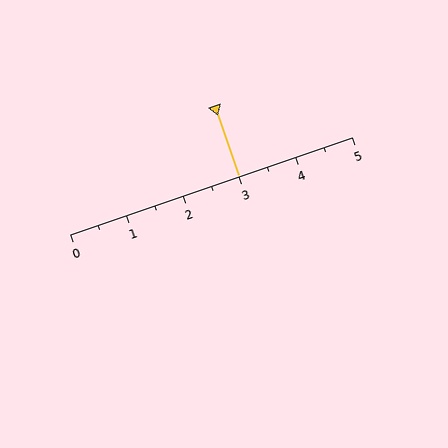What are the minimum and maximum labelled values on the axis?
The axis runs from 0 to 5.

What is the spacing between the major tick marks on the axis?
The major ticks are spaced 1 apart.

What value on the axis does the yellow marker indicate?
The marker indicates approximately 3.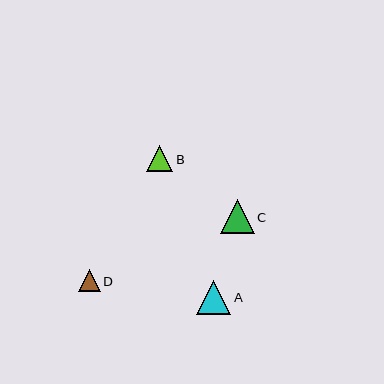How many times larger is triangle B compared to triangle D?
Triangle B is approximately 1.2 times the size of triangle D.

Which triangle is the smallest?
Triangle D is the smallest with a size of approximately 22 pixels.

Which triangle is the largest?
Triangle A is the largest with a size of approximately 34 pixels.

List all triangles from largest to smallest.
From largest to smallest: A, C, B, D.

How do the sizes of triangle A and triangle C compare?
Triangle A and triangle C are approximately the same size.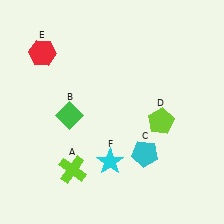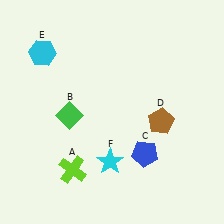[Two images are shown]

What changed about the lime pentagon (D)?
In Image 1, D is lime. In Image 2, it changed to brown.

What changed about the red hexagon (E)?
In Image 1, E is red. In Image 2, it changed to cyan.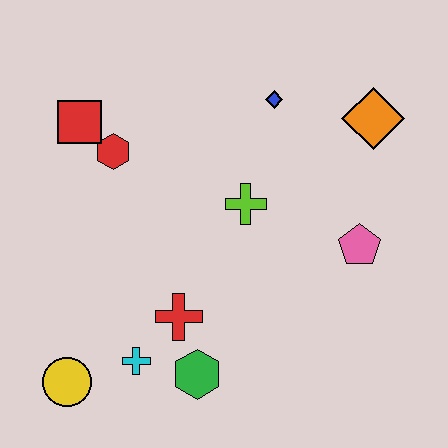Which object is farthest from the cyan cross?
The orange diamond is farthest from the cyan cross.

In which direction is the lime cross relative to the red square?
The lime cross is to the right of the red square.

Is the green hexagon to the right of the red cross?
Yes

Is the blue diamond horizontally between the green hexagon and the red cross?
No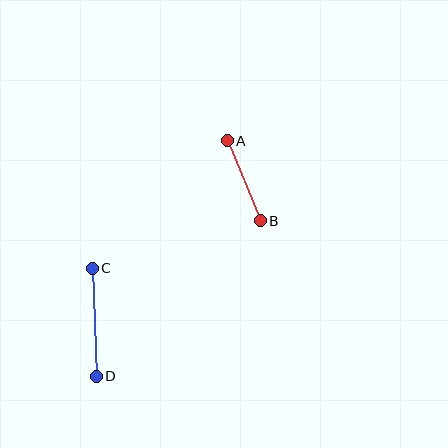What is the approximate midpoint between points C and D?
The midpoint is at approximately (94, 322) pixels.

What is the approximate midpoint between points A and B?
The midpoint is at approximately (244, 181) pixels.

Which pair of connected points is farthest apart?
Points C and D are farthest apart.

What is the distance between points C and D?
The distance is approximately 108 pixels.